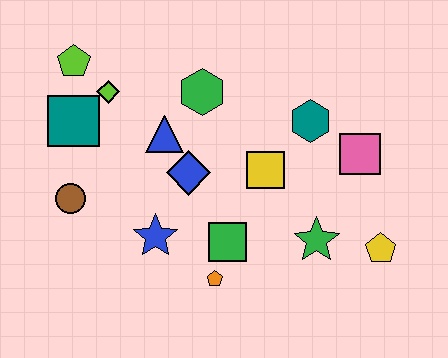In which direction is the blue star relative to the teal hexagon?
The blue star is to the left of the teal hexagon.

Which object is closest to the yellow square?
The teal hexagon is closest to the yellow square.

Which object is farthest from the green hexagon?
The yellow pentagon is farthest from the green hexagon.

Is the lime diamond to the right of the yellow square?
No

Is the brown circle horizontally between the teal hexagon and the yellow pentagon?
No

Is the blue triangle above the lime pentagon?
No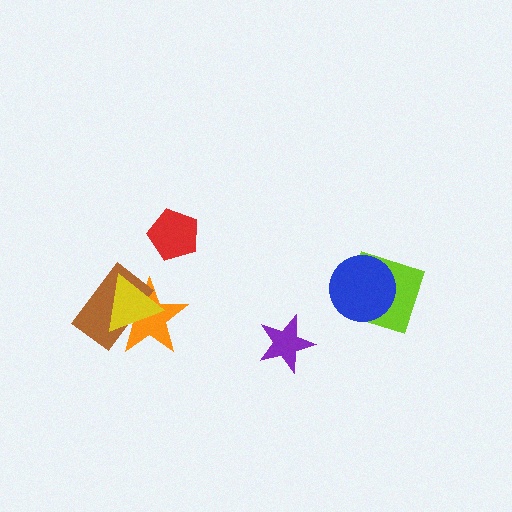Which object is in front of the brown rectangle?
The yellow triangle is in front of the brown rectangle.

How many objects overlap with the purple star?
0 objects overlap with the purple star.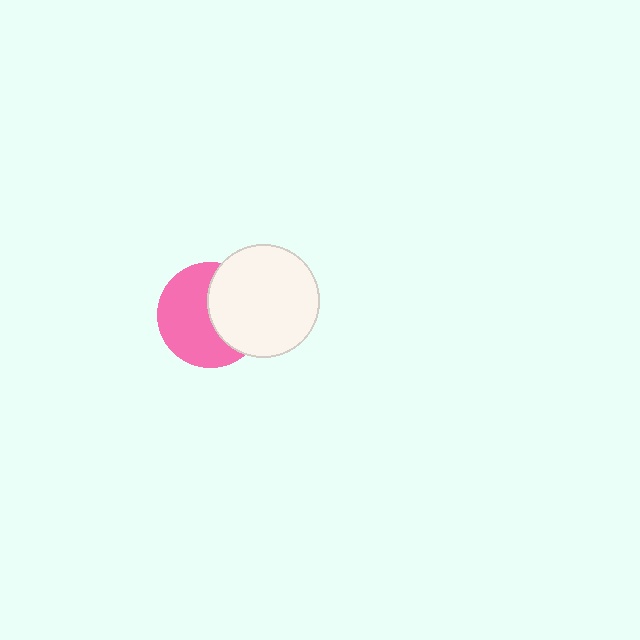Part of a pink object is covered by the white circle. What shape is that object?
It is a circle.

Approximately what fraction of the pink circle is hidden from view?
Roughly 42% of the pink circle is hidden behind the white circle.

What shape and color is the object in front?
The object in front is a white circle.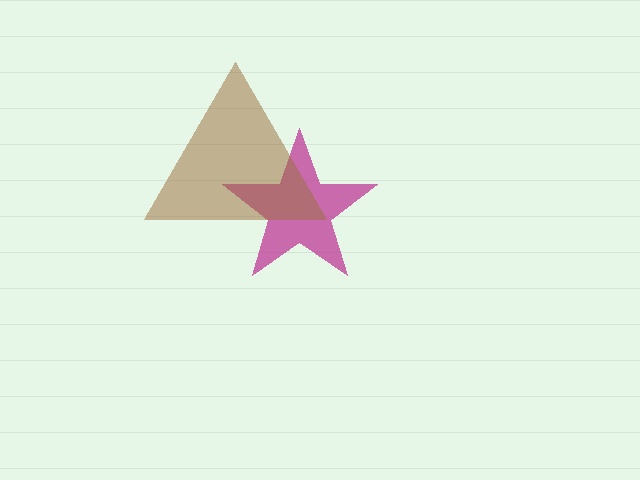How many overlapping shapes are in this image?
There are 2 overlapping shapes in the image.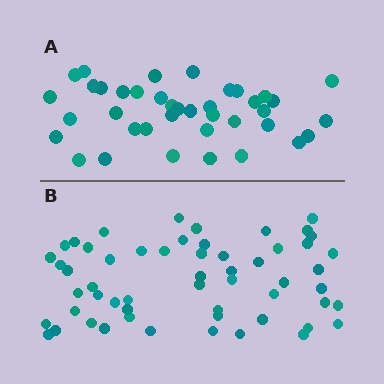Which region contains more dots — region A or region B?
Region B (the bottom region) has more dots.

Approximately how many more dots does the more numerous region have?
Region B has approximately 15 more dots than region A.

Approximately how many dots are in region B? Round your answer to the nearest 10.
About 60 dots. (The exact count is 56, which rounds to 60.)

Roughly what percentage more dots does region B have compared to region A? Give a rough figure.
About 45% more.